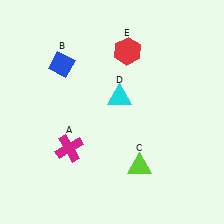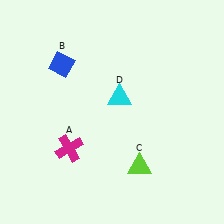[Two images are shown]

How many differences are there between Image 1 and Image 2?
There is 1 difference between the two images.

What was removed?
The red hexagon (E) was removed in Image 2.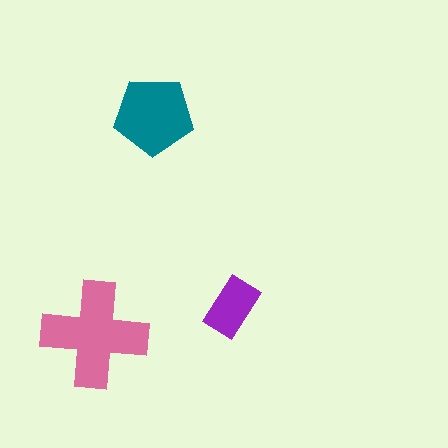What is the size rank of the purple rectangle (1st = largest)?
3rd.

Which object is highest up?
The teal pentagon is topmost.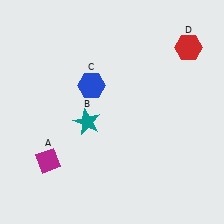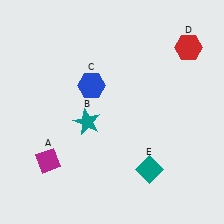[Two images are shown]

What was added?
A teal diamond (E) was added in Image 2.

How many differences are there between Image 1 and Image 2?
There is 1 difference between the two images.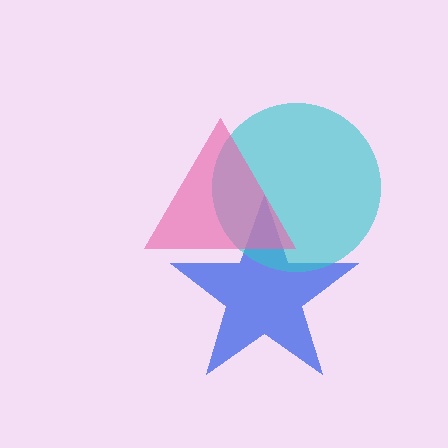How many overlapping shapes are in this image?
There are 3 overlapping shapes in the image.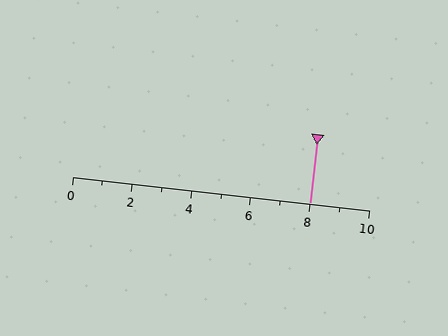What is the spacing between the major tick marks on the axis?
The major ticks are spaced 2 apart.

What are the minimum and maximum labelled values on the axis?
The axis runs from 0 to 10.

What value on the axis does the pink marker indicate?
The marker indicates approximately 8.